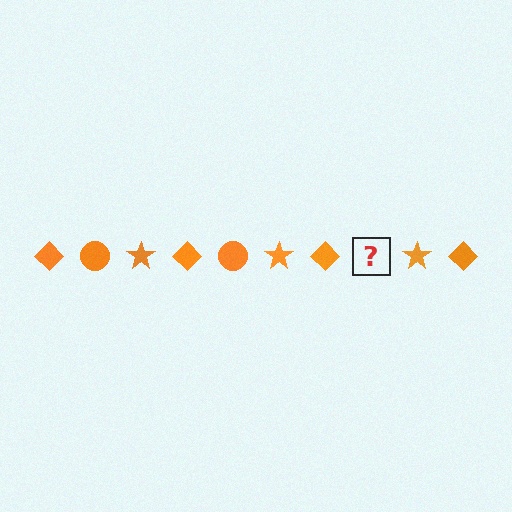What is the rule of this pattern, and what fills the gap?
The rule is that the pattern cycles through diamond, circle, star shapes in orange. The gap should be filled with an orange circle.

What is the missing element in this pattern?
The missing element is an orange circle.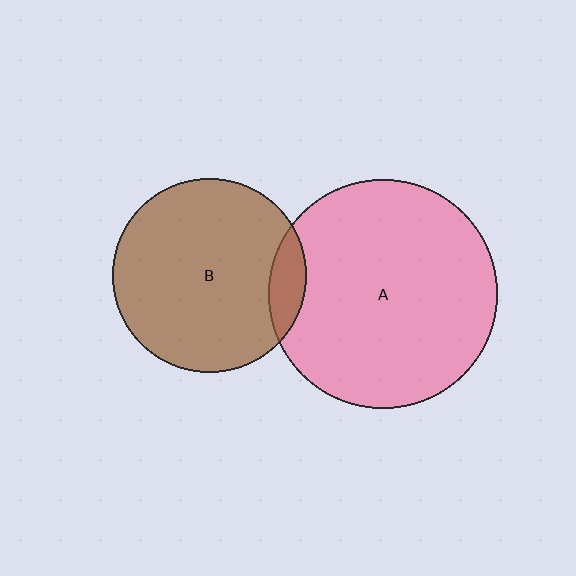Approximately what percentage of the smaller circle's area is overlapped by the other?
Approximately 10%.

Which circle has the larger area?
Circle A (pink).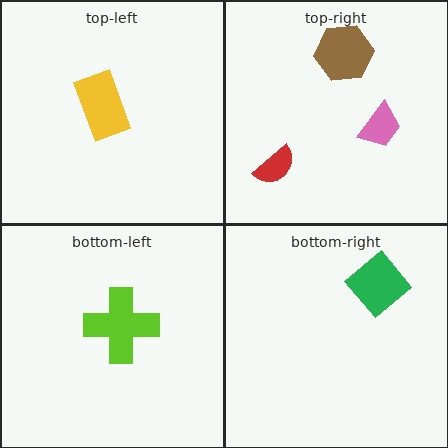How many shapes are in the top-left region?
1.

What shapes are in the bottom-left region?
The lime cross.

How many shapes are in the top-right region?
3.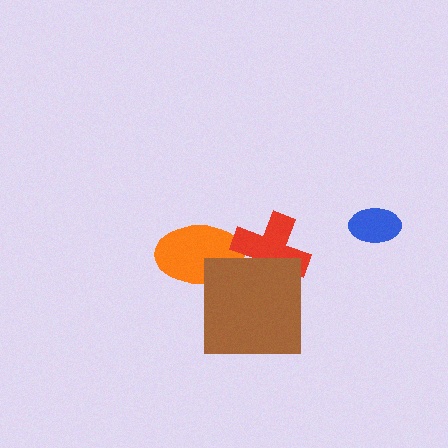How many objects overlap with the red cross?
2 objects overlap with the red cross.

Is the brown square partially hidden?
No, no other shape covers it.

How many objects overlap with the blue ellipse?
0 objects overlap with the blue ellipse.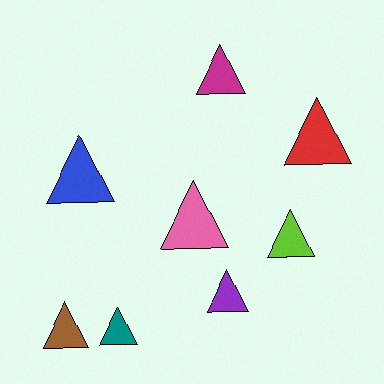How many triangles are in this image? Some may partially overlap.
There are 8 triangles.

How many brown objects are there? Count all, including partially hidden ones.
There is 1 brown object.